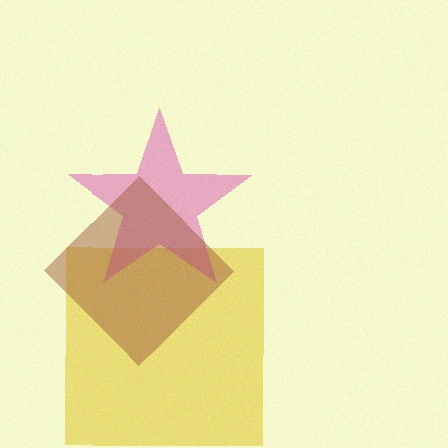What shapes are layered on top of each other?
The layered shapes are: a yellow square, a pink star, a brown diamond.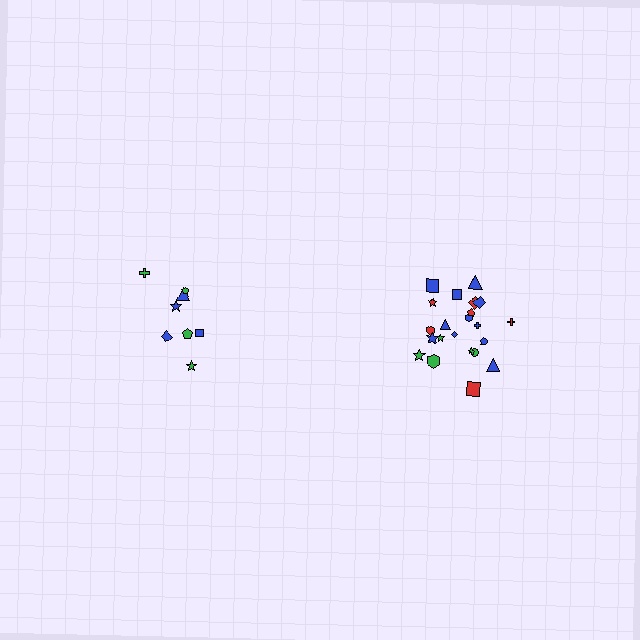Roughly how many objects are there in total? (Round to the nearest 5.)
Roughly 30 objects in total.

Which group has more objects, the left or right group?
The right group.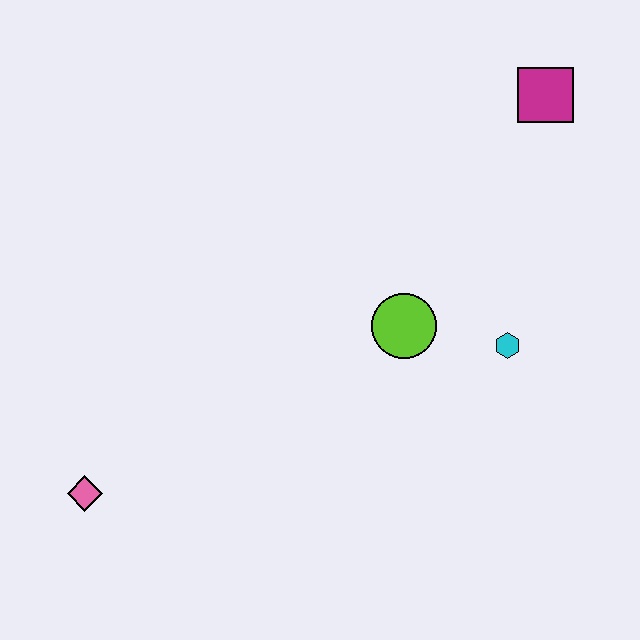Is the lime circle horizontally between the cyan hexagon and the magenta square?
No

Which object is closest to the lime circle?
The cyan hexagon is closest to the lime circle.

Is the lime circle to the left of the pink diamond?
No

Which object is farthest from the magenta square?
The pink diamond is farthest from the magenta square.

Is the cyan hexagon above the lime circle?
No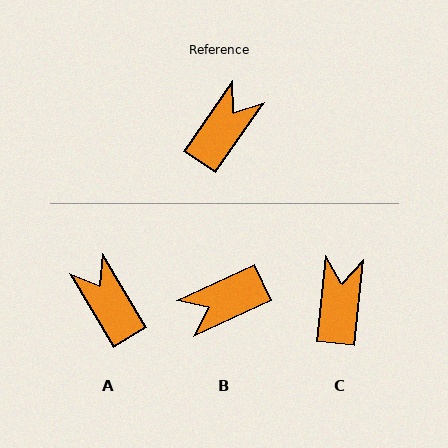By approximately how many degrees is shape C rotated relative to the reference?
Approximately 28 degrees counter-clockwise.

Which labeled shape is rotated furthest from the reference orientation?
B, about 149 degrees away.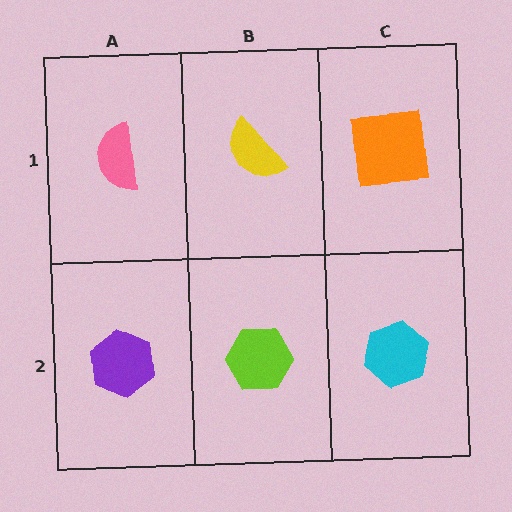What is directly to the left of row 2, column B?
A purple hexagon.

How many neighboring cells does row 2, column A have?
2.